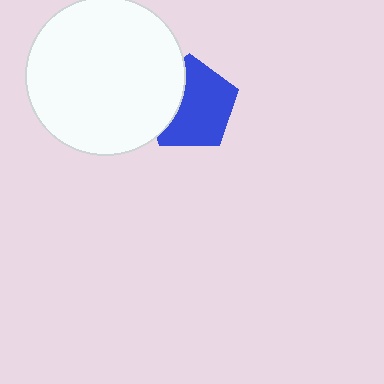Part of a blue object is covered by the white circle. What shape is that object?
It is a pentagon.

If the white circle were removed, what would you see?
You would see the complete blue pentagon.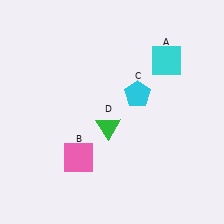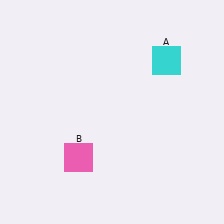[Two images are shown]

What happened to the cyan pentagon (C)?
The cyan pentagon (C) was removed in Image 2. It was in the top-right area of Image 1.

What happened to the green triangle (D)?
The green triangle (D) was removed in Image 2. It was in the bottom-left area of Image 1.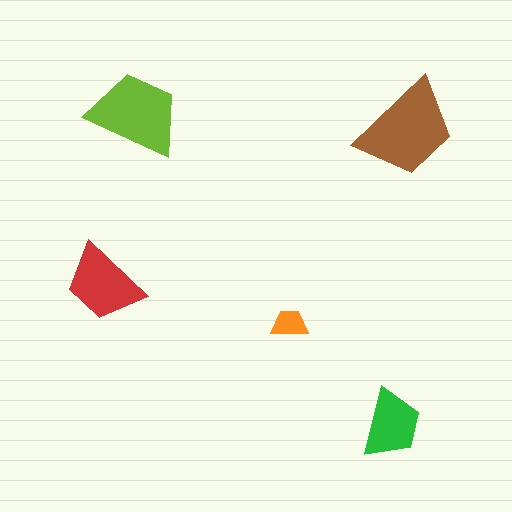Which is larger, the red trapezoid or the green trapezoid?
The red one.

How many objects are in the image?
There are 5 objects in the image.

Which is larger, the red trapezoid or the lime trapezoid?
The lime one.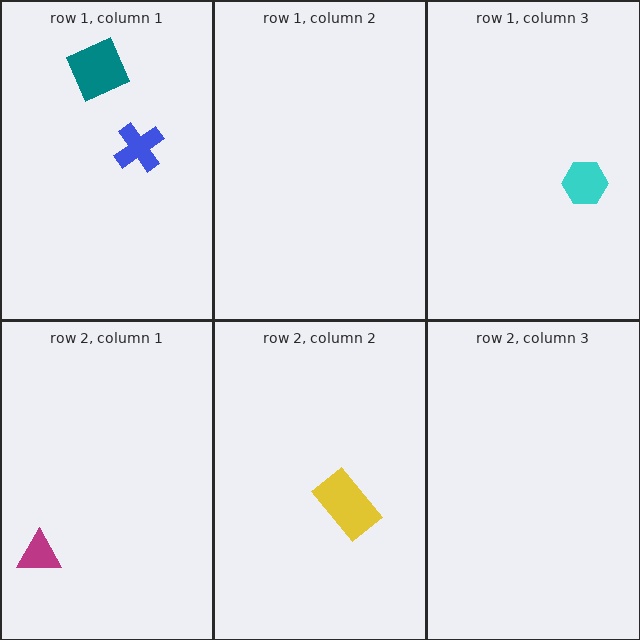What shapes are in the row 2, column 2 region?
The yellow rectangle.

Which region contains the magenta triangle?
The row 2, column 1 region.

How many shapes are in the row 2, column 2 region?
1.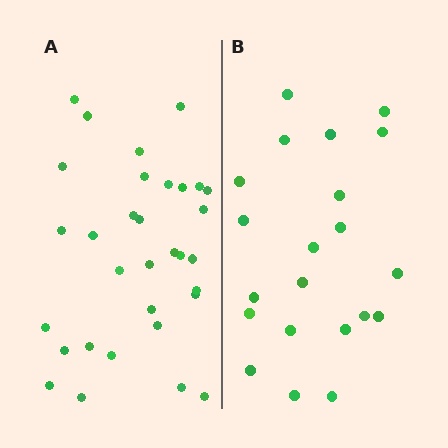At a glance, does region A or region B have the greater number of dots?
Region A (the left region) has more dots.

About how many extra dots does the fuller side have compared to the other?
Region A has roughly 12 or so more dots than region B.